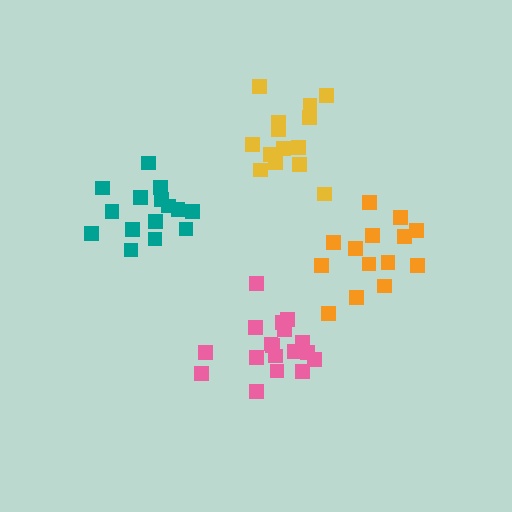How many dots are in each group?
Group 1: 14 dots, Group 2: 18 dots, Group 3: 14 dots, Group 4: 15 dots (61 total).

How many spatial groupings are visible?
There are 4 spatial groupings.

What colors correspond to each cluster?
The clusters are colored: orange, pink, yellow, teal.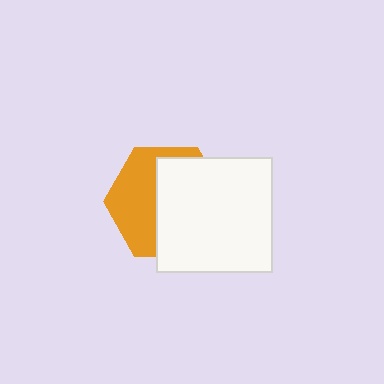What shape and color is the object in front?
The object in front is a white square.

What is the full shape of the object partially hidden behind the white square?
The partially hidden object is an orange hexagon.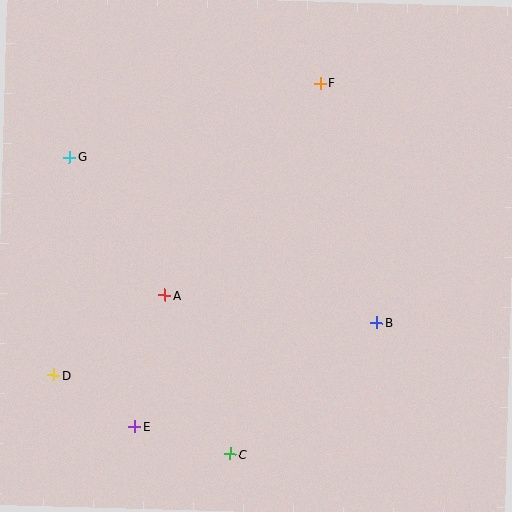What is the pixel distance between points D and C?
The distance between D and C is 193 pixels.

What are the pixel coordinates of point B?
Point B is at (377, 323).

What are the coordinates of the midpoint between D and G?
The midpoint between D and G is at (61, 266).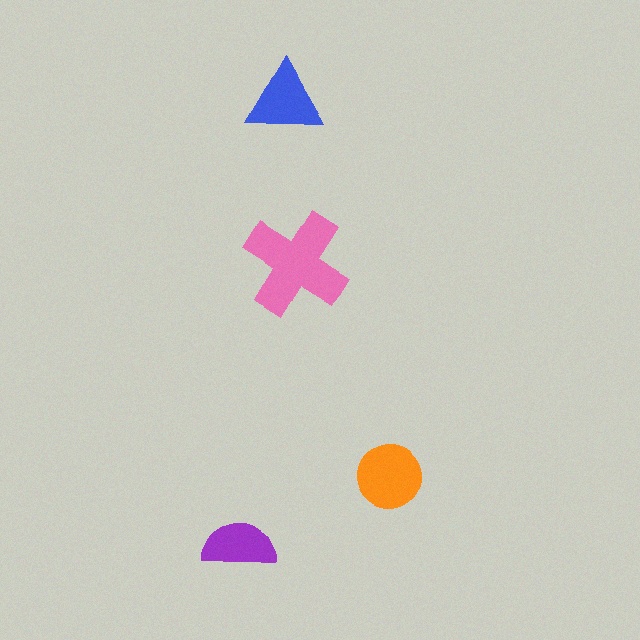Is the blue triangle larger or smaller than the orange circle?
Smaller.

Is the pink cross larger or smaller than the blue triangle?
Larger.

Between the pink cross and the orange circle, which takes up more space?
The pink cross.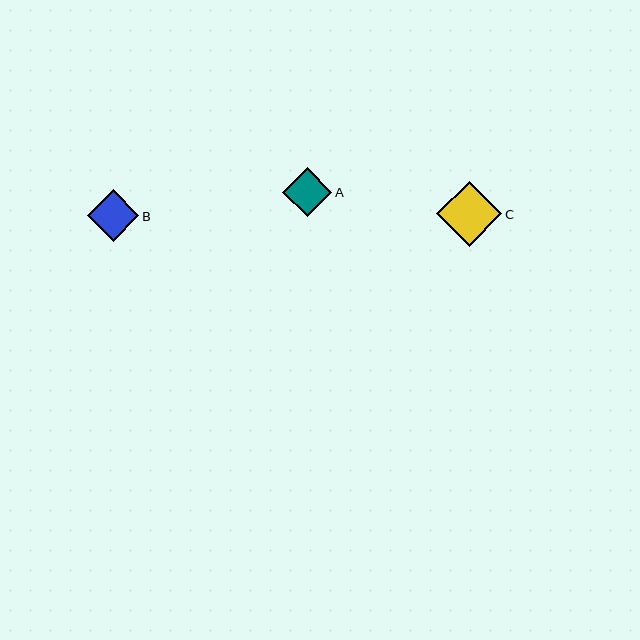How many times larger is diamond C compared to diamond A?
Diamond C is approximately 1.3 times the size of diamond A.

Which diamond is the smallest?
Diamond A is the smallest with a size of approximately 49 pixels.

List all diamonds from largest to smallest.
From largest to smallest: C, B, A.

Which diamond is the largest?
Diamond C is the largest with a size of approximately 66 pixels.